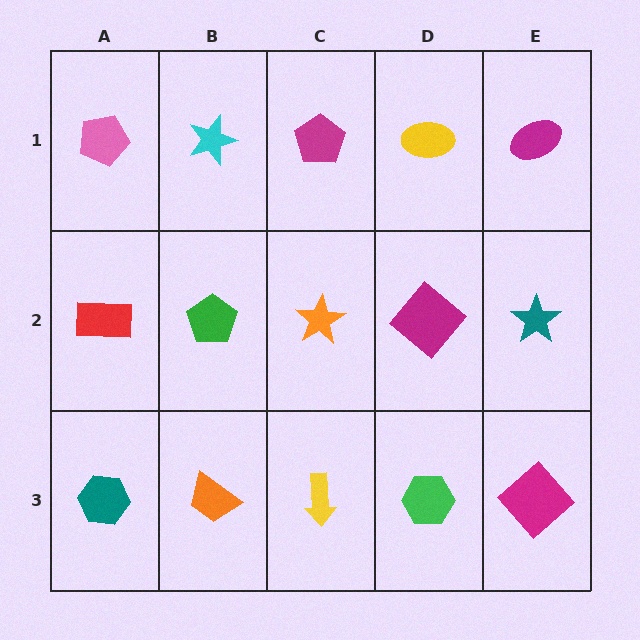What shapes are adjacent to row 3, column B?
A green pentagon (row 2, column B), a teal hexagon (row 3, column A), a yellow arrow (row 3, column C).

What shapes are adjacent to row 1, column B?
A green pentagon (row 2, column B), a pink pentagon (row 1, column A), a magenta pentagon (row 1, column C).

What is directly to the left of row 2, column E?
A magenta diamond.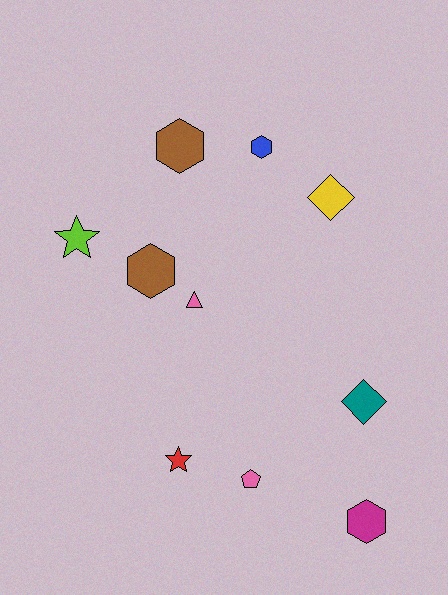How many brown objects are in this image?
There are 2 brown objects.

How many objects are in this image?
There are 10 objects.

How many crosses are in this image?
There are no crosses.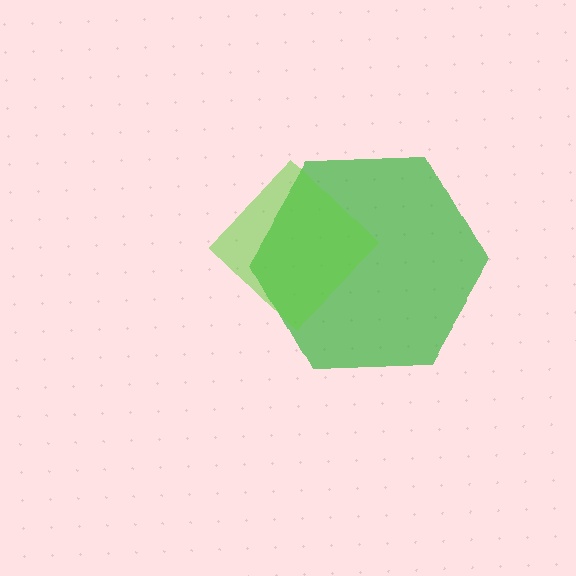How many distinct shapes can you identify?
There are 2 distinct shapes: a green hexagon, a lime diamond.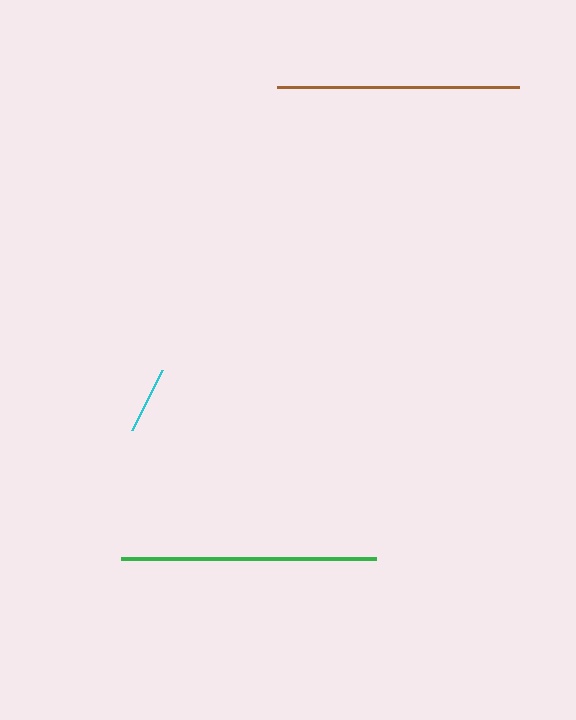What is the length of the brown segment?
The brown segment is approximately 242 pixels long.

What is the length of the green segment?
The green segment is approximately 255 pixels long.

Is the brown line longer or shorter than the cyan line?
The brown line is longer than the cyan line.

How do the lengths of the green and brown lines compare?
The green and brown lines are approximately the same length.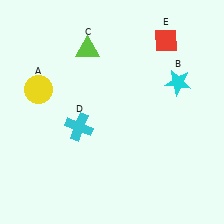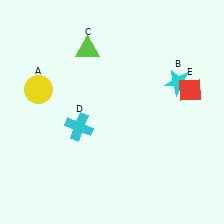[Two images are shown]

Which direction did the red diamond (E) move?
The red diamond (E) moved down.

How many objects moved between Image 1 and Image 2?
1 object moved between the two images.